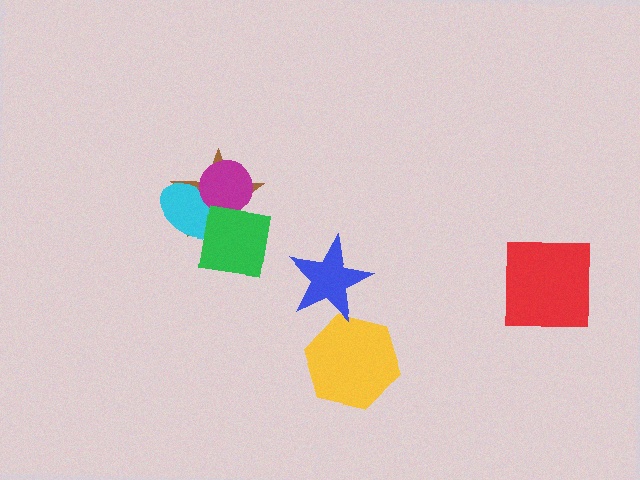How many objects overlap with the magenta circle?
3 objects overlap with the magenta circle.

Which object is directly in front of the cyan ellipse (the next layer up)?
The magenta circle is directly in front of the cyan ellipse.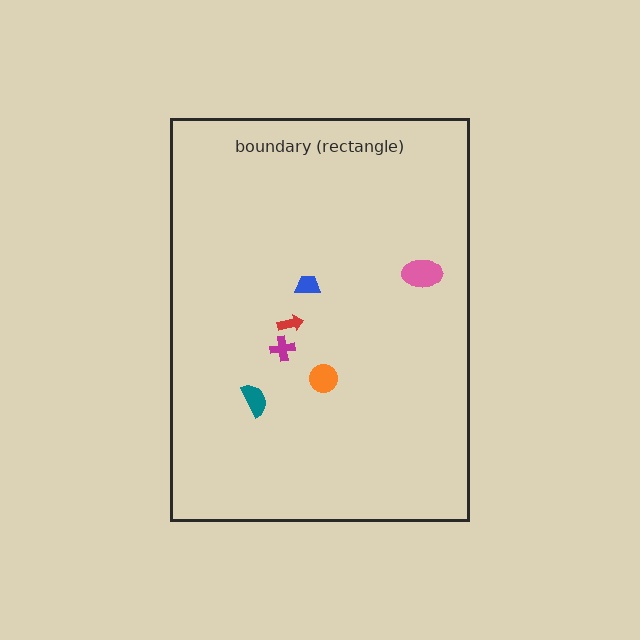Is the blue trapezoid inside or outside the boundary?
Inside.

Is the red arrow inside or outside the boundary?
Inside.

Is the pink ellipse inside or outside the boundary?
Inside.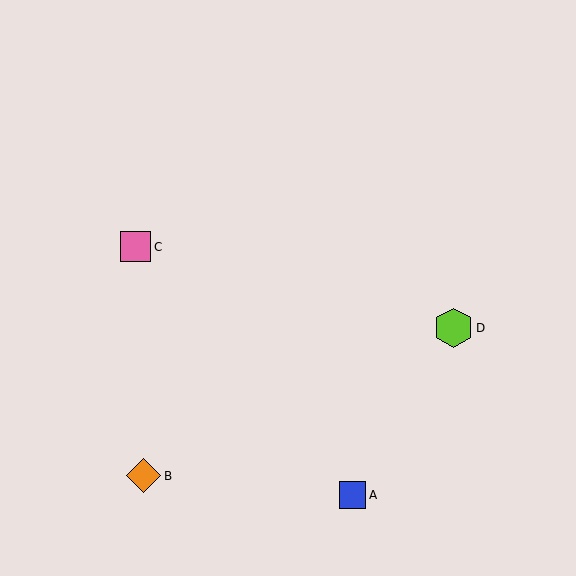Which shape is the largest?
The lime hexagon (labeled D) is the largest.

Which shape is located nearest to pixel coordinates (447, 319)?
The lime hexagon (labeled D) at (454, 328) is nearest to that location.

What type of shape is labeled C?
Shape C is a pink square.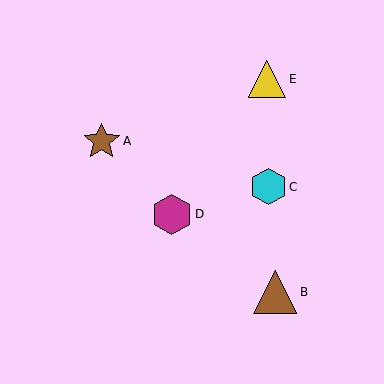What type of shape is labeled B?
Shape B is a brown triangle.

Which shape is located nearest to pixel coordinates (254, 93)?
The yellow triangle (labeled E) at (267, 79) is nearest to that location.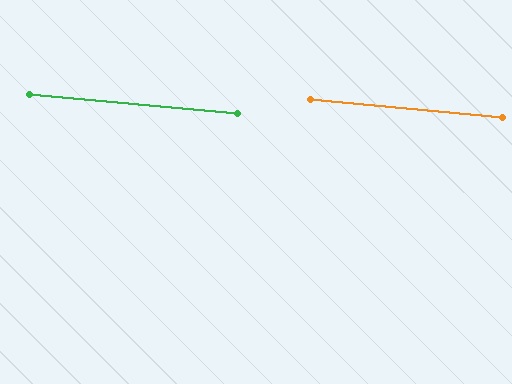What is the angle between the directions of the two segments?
Approximately 0 degrees.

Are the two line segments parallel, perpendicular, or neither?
Parallel — their directions differ by only 0.1°.